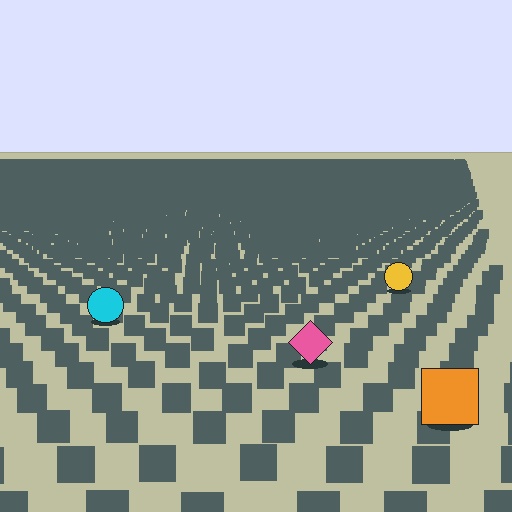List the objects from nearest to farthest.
From nearest to farthest: the orange square, the pink diamond, the cyan circle, the yellow circle.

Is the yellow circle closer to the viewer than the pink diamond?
No. The pink diamond is closer — you can tell from the texture gradient: the ground texture is coarser near it.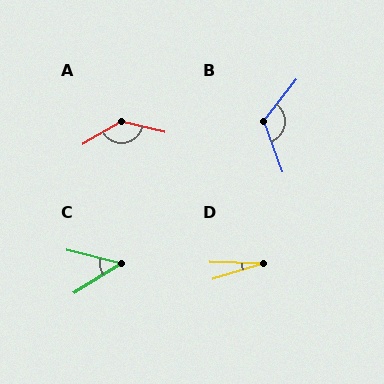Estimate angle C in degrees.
Approximately 46 degrees.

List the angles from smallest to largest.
D (18°), C (46°), B (122°), A (137°).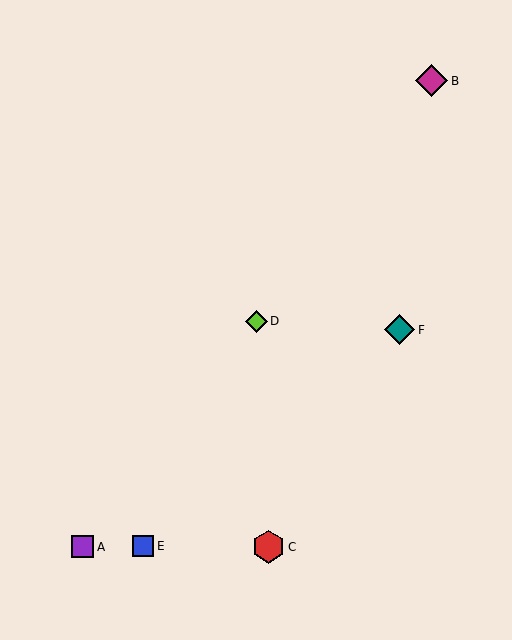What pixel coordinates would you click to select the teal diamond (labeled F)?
Click at (400, 330) to select the teal diamond F.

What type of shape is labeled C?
Shape C is a red hexagon.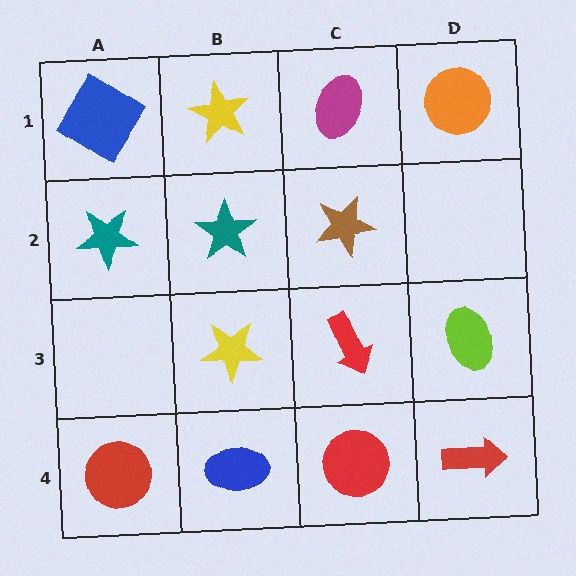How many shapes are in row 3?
3 shapes.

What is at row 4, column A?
A red circle.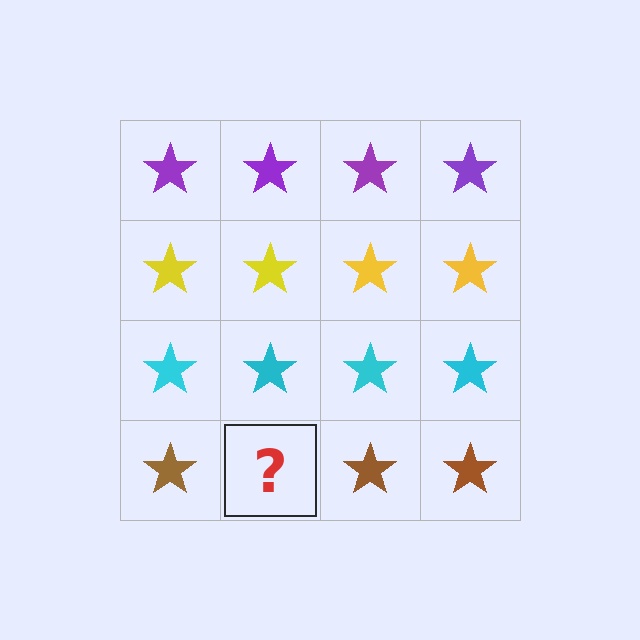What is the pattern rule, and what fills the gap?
The rule is that each row has a consistent color. The gap should be filled with a brown star.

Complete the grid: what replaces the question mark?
The question mark should be replaced with a brown star.